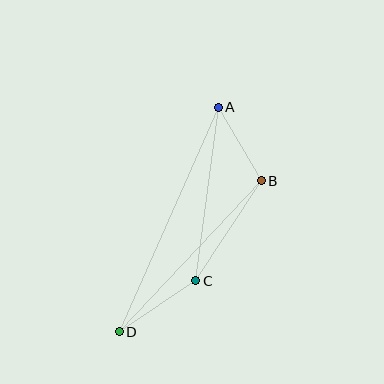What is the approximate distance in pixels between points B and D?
The distance between B and D is approximately 207 pixels.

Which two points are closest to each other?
Points A and B are closest to each other.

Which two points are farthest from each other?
Points A and D are farthest from each other.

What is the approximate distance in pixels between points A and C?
The distance between A and C is approximately 175 pixels.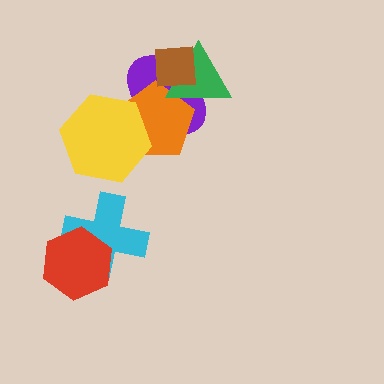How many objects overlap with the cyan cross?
1 object overlaps with the cyan cross.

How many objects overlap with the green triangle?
3 objects overlap with the green triangle.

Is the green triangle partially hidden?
Yes, it is partially covered by another shape.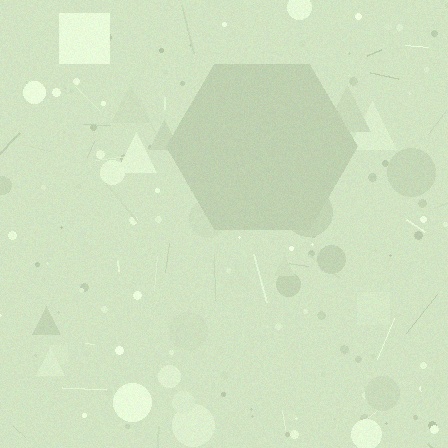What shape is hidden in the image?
A hexagon is hidden in the image.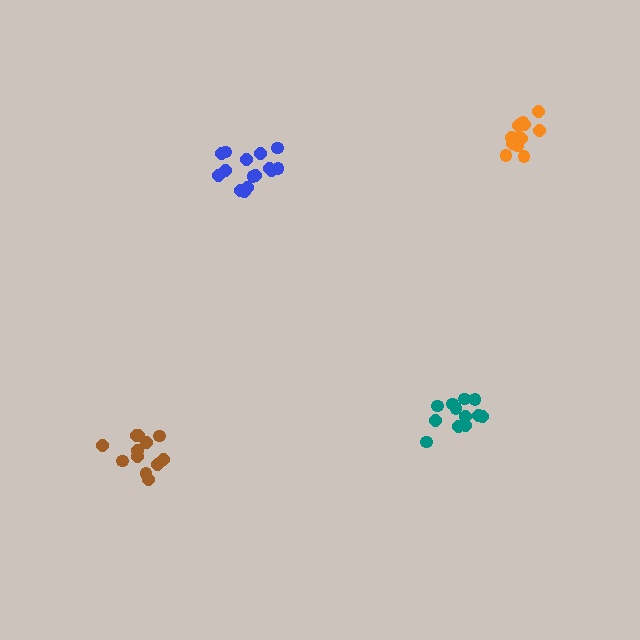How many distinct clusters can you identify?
There are 4 distinct clusters.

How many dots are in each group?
Group 1: 12 dots, Group 2: 14 dots, Group 3: 15 dots, Group 4: 12 dots (53 total).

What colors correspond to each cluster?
The clusters are colored: teal, orange, blue, brown.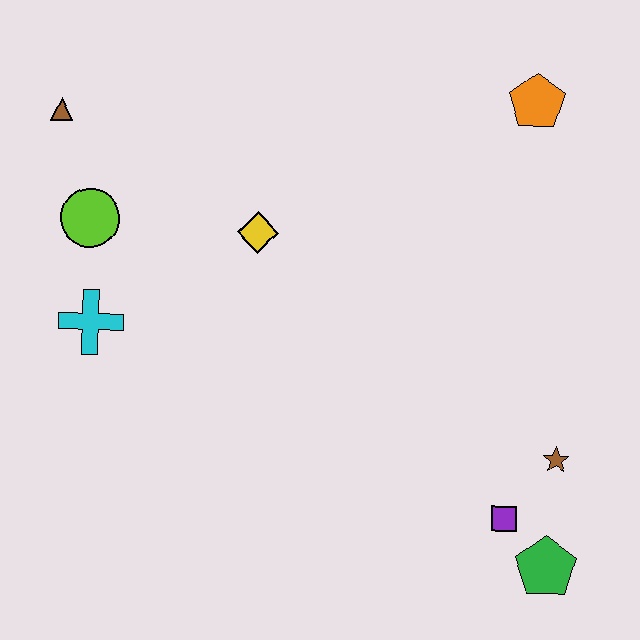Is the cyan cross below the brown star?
No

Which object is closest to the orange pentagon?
The yellow diamond is closest to the orange pentagon.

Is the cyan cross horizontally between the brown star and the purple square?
No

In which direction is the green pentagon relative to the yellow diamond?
The green pentagon is below the yellow diamond.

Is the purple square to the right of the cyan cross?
Yes